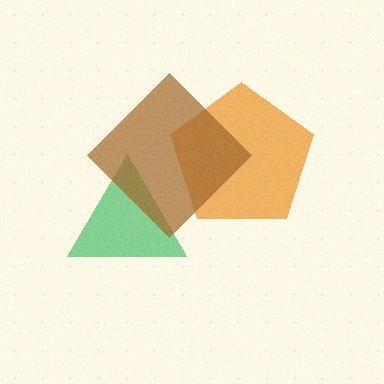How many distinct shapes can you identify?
There are 3 distinct shapes: an orange pentagon, a green triangle, a brown diamond.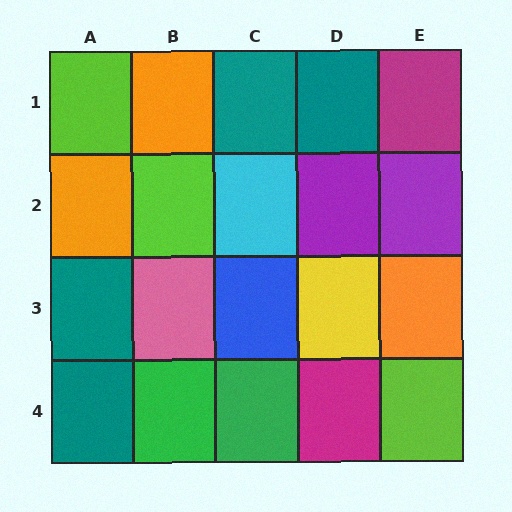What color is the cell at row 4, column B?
Green.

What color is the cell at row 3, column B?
Pink.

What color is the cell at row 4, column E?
Lime.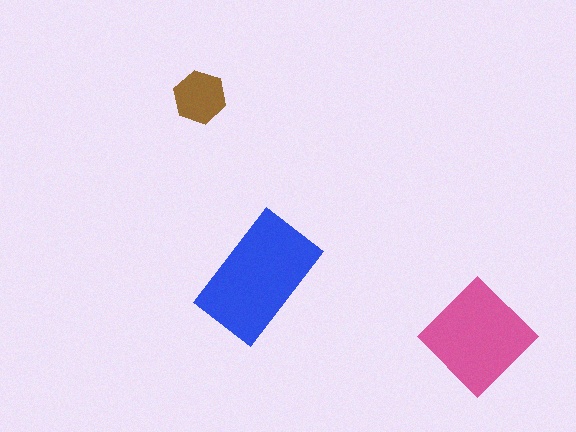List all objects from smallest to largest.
The brown hexagon, the pink diamond, the blue rectangle.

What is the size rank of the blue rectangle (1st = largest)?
1st.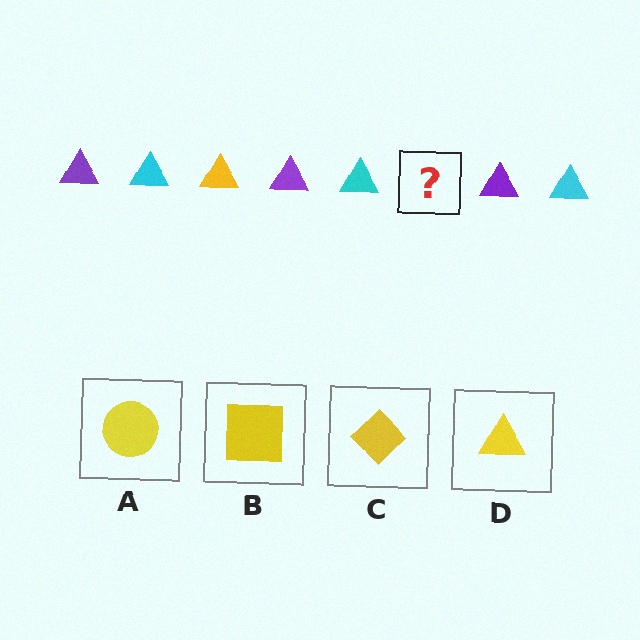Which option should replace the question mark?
Option D.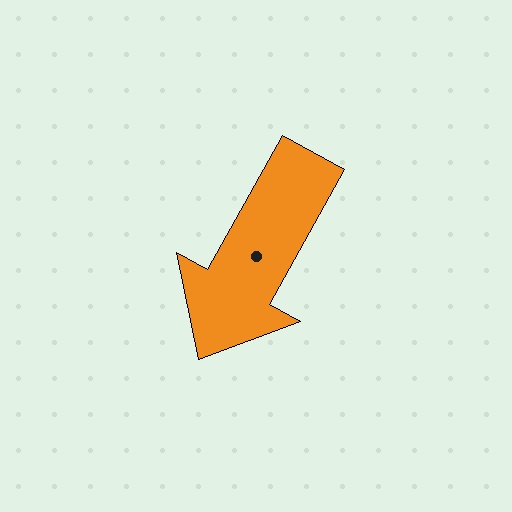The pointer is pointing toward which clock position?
Roughly 7 o'clock.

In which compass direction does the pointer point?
Southwest.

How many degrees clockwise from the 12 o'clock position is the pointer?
Approximately 209 degrees.